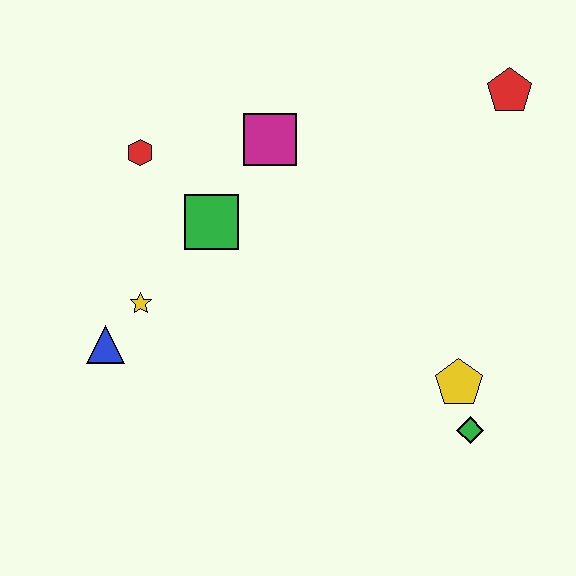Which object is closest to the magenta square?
The green square is closest to the magenta square.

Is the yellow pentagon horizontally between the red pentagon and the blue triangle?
Yes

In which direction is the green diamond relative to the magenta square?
The green diamond is below the magenta square.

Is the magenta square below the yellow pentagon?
No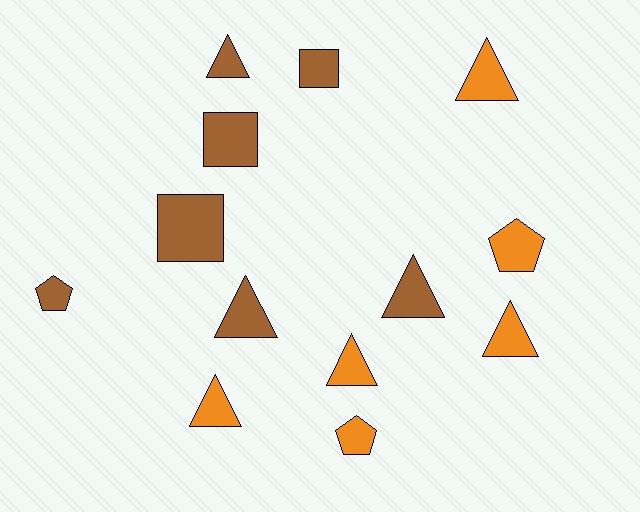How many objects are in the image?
There are 13 objects.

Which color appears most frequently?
Brown, with 7 objects.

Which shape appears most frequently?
Triangle, with 7 objects.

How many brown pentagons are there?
There is 1 brown pentagon.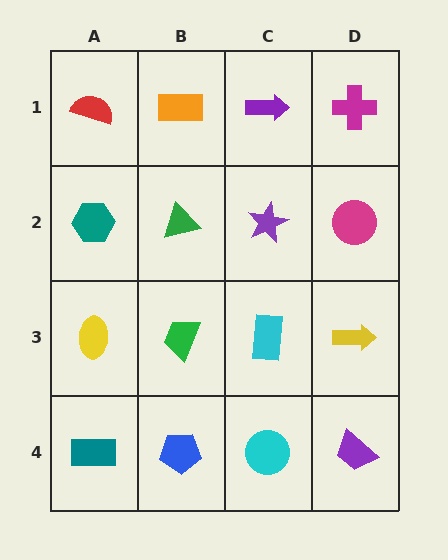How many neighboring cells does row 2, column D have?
3.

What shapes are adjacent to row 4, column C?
A cyan rectangle (row 3, column C), a blue pentagon (row 4, column B), a purple trapezoid (row 4, column D).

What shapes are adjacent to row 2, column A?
A red semicircle (row 1, column A), a yellow ellipse (row 3, column A), a green triangle (row 2, column B).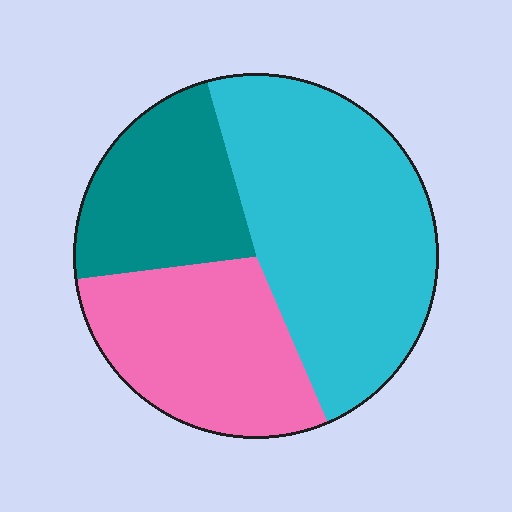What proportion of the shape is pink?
Pink covers around 30% of the shape.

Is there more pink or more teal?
Pink.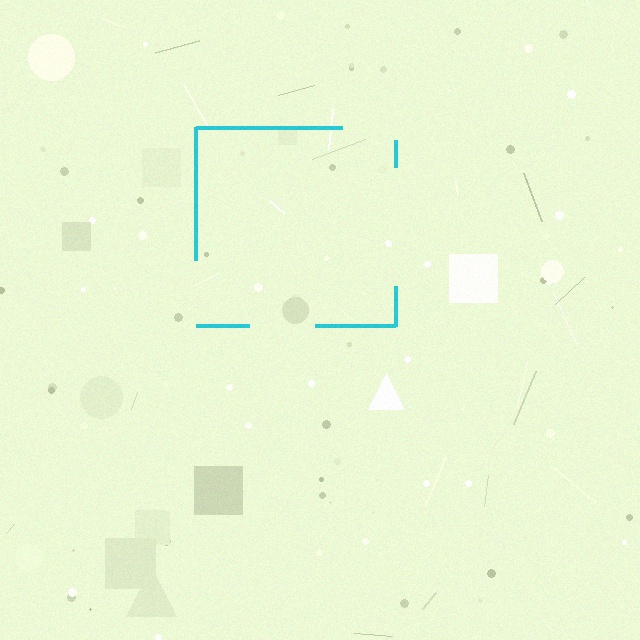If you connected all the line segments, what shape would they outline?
They would outline a square.